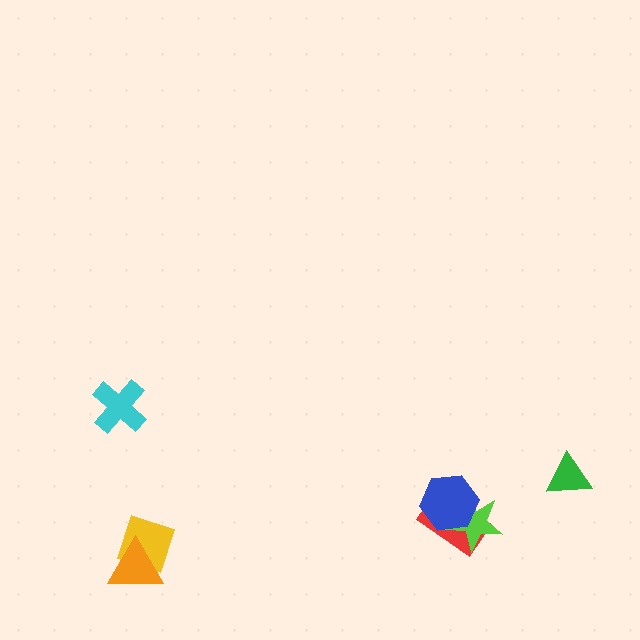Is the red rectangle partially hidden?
Yes, it is partially covered by another shape.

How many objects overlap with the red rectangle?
2 objects overlap with the red rectangle.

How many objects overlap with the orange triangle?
1 object overlaps with the orange triangle.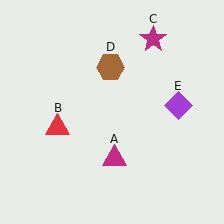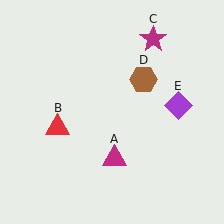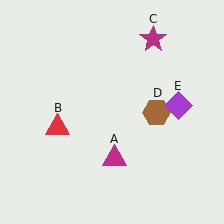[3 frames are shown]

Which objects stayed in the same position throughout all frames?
Magenta triangle (object A) and red triangle (object B) and magenta star (object C) and purple diamond (object E) remained stationary.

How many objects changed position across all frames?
1 object changed position: brown hexagon (object D).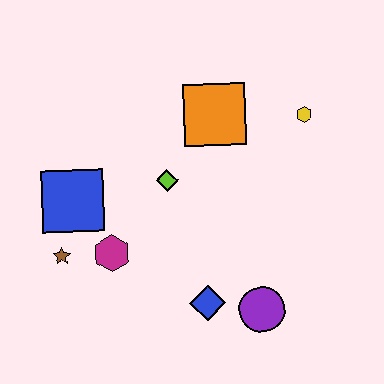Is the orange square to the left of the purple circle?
Yes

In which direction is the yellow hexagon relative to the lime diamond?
The yellow hexagon is to the right of the lime diamond.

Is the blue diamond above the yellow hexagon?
No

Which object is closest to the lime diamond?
The orange square is closest to the lime diamond.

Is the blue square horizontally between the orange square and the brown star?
Yes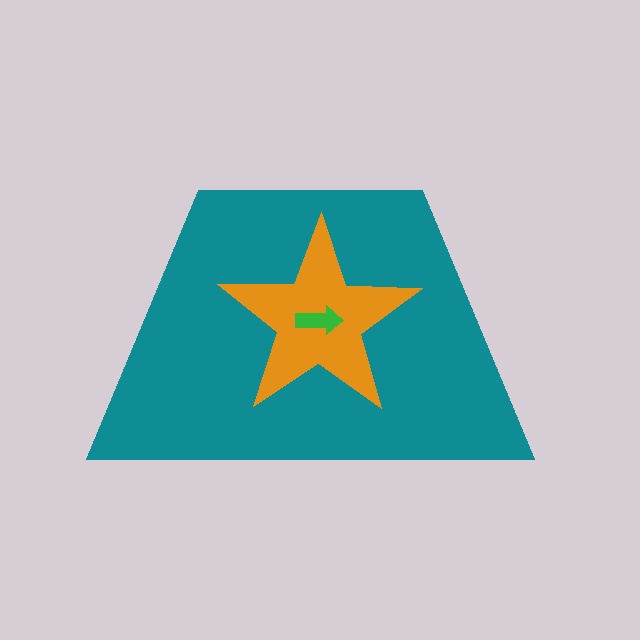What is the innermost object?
The green arrow.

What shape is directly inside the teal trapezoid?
The orange star.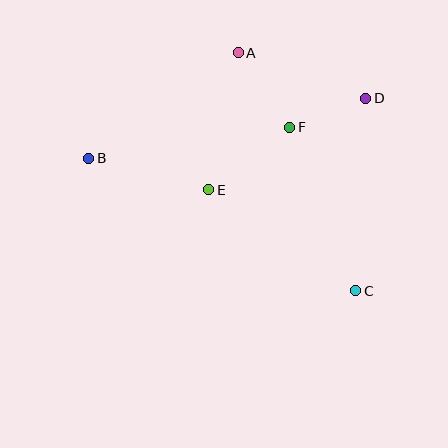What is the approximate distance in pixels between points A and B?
The distance between A and B is approximately 183 pixels.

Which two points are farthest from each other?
Points B and C are farthest from each other.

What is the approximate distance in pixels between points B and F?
The distance between B and F is approximately 203 pixels.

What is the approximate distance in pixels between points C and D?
The distance between C and D is approximately 192 pixels.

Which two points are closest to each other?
Points D and F are closest to each other.